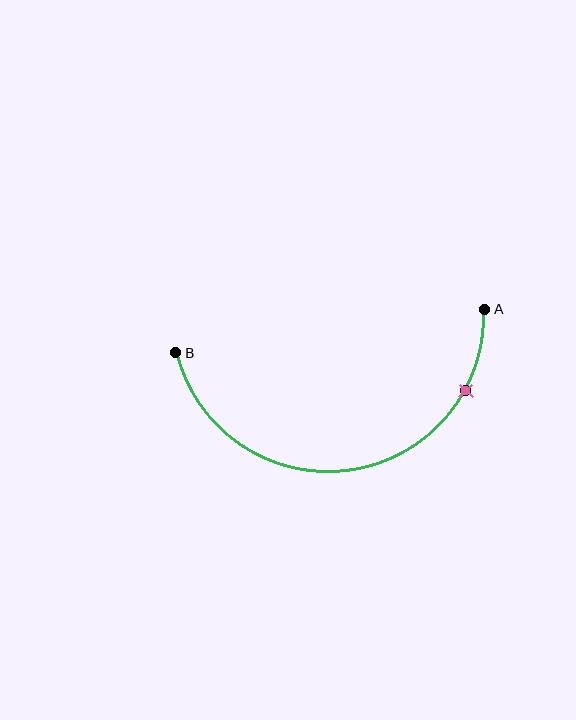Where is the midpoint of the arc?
The arc midpoint is the point on the curve farthest from the straight line joining A and B. It sits below that line.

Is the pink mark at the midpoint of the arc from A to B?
No. The pink mark lies on the arc but is closer to endpoint A. The arc midpoint would be at the point on the curve equidistant along the arc from both A and B.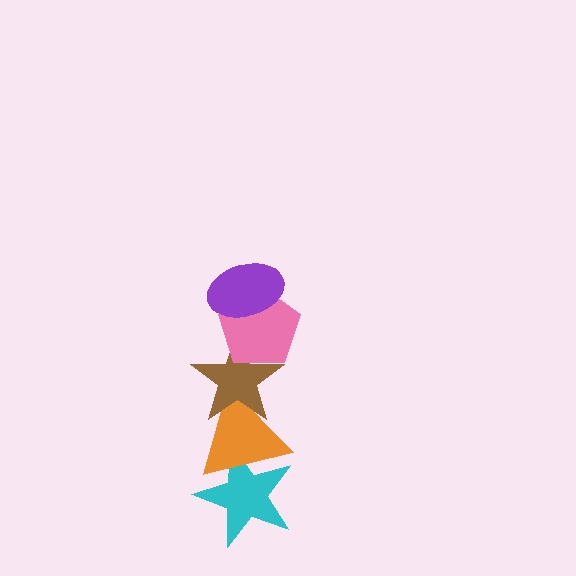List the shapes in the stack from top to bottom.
From top to bottom: the purple ellipse, the pink pentagon, the brown star, the orange triangle, the cyan star.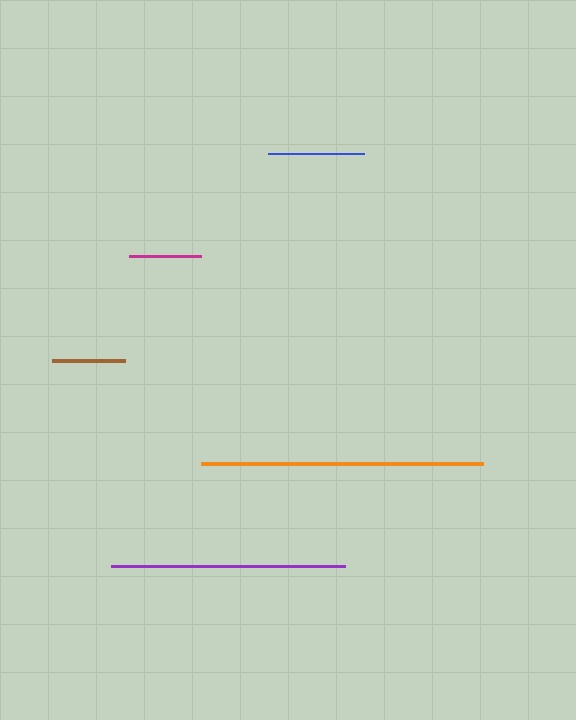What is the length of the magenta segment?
The magenta segment is approximately 72 pixels long.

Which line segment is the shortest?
The brown line is the shortest at approximately 72 pixels.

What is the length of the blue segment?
The blue segment is approximately 96 pixels long.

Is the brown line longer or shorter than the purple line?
The purple line is longer than the brown line.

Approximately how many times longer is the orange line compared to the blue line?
The orange line is approximately 2.9 times the length of the blue line.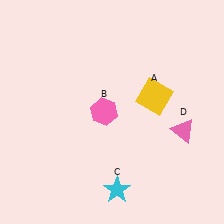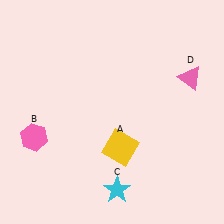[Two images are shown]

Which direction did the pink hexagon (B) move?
The pink hexagon (B) moved left.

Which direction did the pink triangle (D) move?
The pink triangle (D) moved up.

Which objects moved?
The objects that moved are: the yellow square (A), the pink hexagon (B), the pink triangle (D).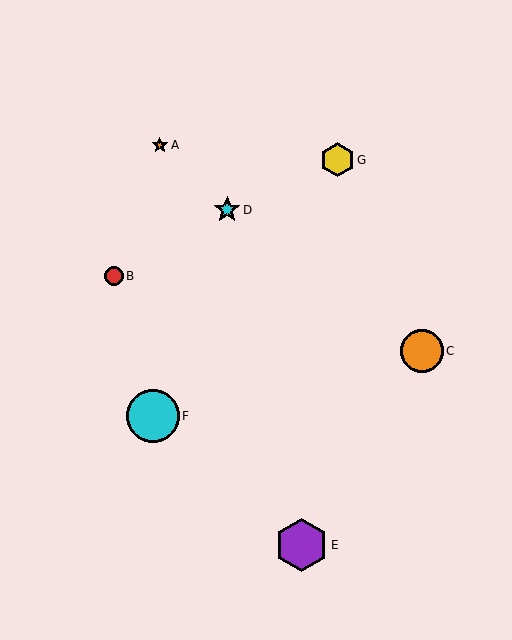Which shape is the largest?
The purple hexagon (labeled E) is the largest.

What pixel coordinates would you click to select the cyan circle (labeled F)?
Click at (153, 416) to select the cyan circle F.